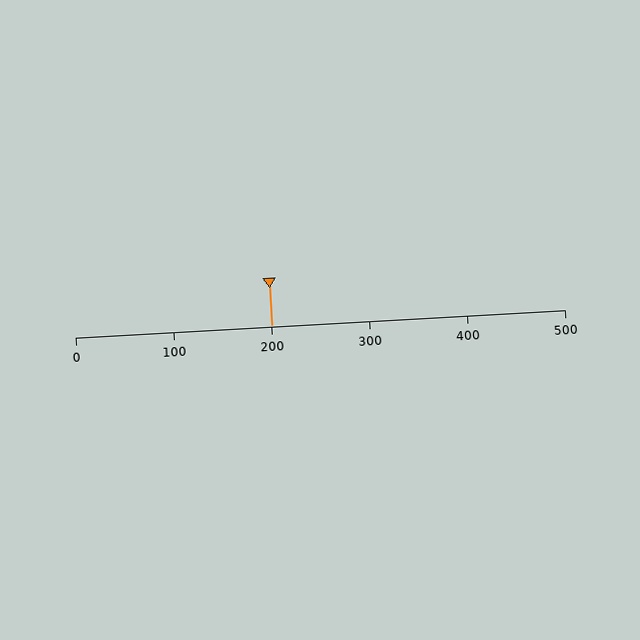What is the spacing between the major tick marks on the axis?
The major ticks are spaced 100 apart.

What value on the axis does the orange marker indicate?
The marker indicates approximately 200.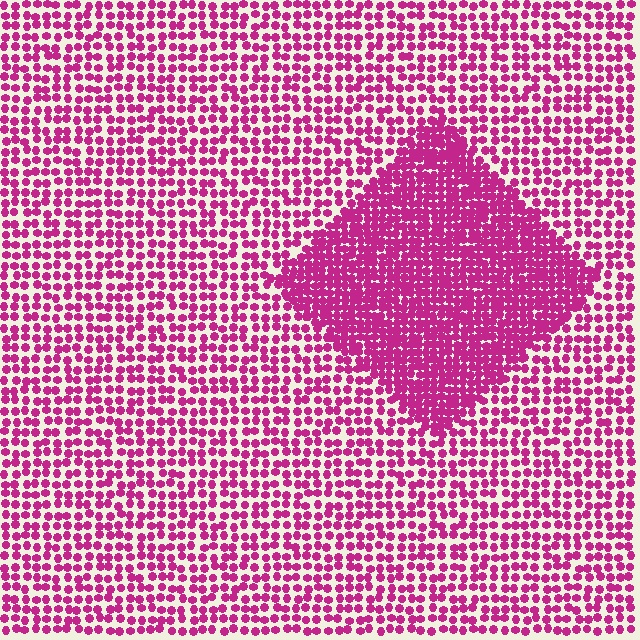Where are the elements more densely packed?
The elements are more densely packed inside the diamond boundary.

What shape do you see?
I see a diamond.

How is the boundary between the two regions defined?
The boundary is defined by a change in element density (approximately 2.0x ratio). All elements are the same color, size, and shape.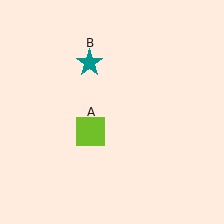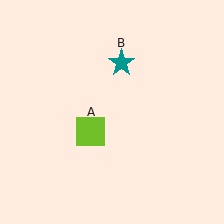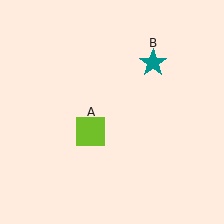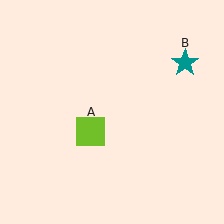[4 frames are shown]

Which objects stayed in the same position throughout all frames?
Lime square (object A) remained stationary.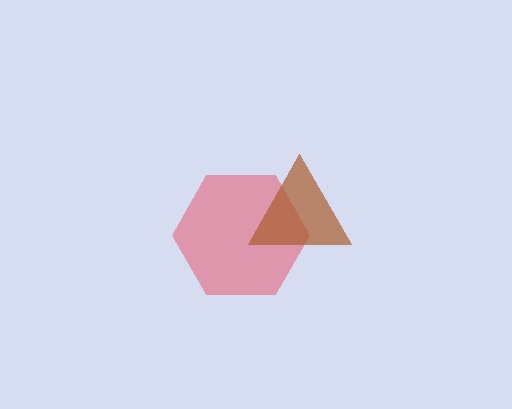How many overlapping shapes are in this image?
There are 2 overlapping shapes in the image.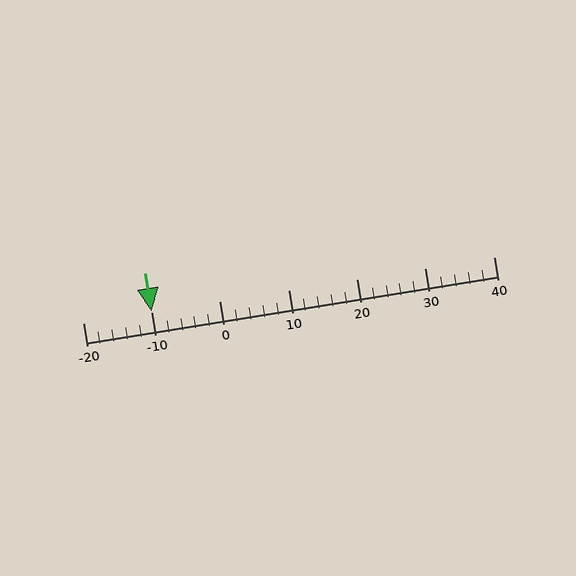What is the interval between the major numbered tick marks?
The major tick marks are spaced 10 units apart.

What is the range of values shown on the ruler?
The ruler shows values from -20 to 40.